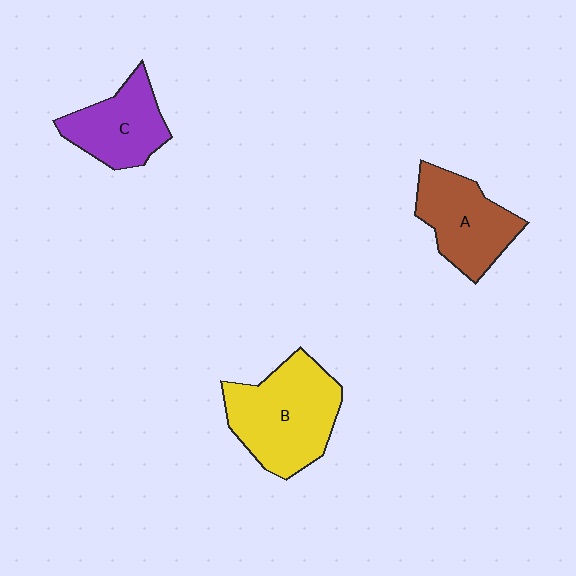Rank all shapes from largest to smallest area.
From largest to smallest: B (yellow), A (brown), C (purple).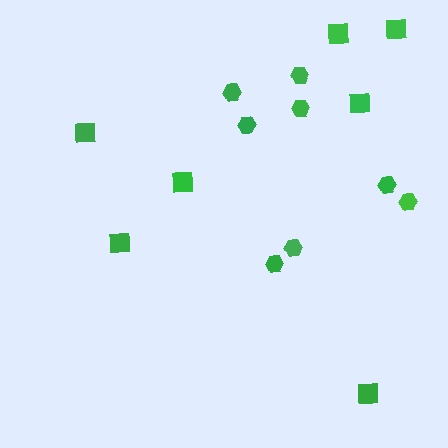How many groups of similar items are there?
There are 2 groups: one group of squares (7) and one group of hexagons (8).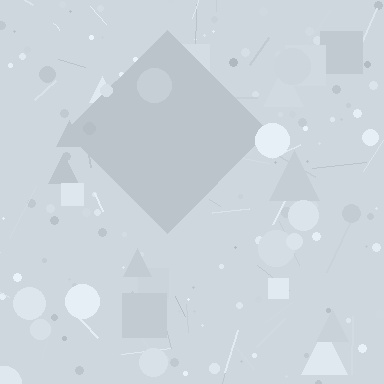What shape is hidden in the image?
A diamond is hidden in the image.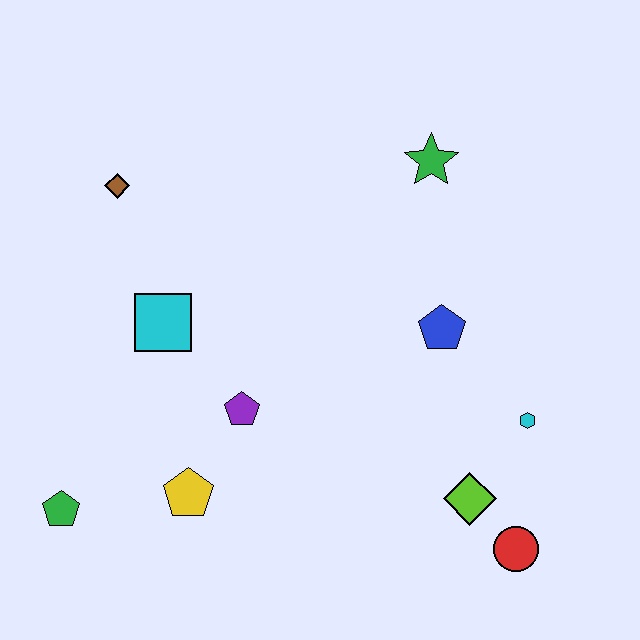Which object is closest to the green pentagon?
The yellow pentagon is closest to the green pentagon.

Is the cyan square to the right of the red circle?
No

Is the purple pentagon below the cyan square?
Yes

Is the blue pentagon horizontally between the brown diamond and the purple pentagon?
No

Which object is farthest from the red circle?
The brown diamond is farthest from the red circle.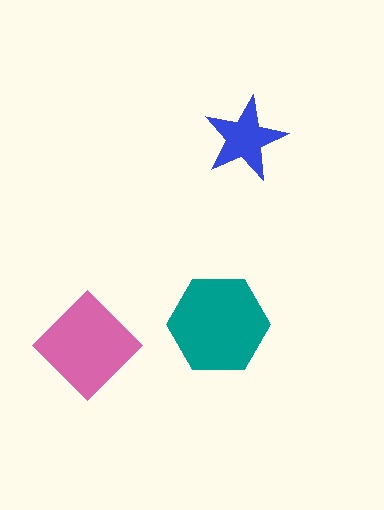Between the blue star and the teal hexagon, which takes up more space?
The teal hexagon.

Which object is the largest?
The teal hexagon.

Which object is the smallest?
The blue star.